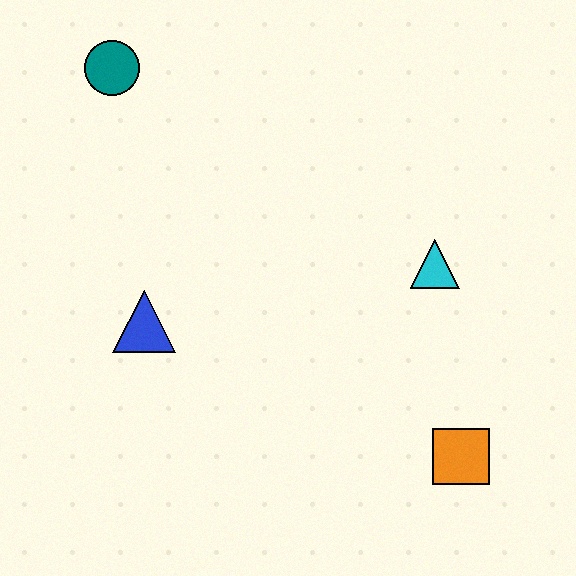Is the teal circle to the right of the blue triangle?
No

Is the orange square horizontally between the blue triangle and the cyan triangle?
No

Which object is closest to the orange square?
The cyan triangle is closest to the orange square.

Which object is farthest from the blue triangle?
The orange square is farthest from the blue triangle.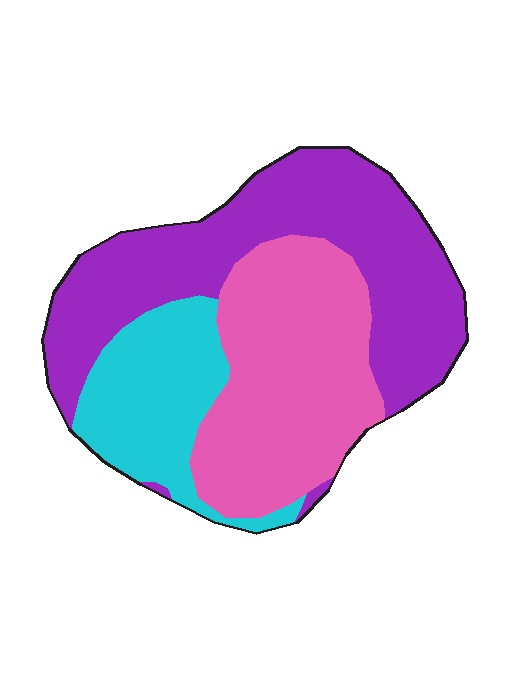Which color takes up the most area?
Purple, at roughly 45%.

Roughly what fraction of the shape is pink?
Pink takes up between a quarter and a half of the shape.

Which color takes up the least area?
Cyan, at roughly 20%.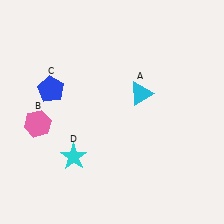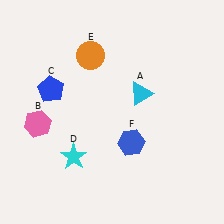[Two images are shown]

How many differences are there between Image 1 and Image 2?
There are 2 differences between the two images.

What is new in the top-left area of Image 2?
An orange circle (E) was added in the top-left area of Image 2.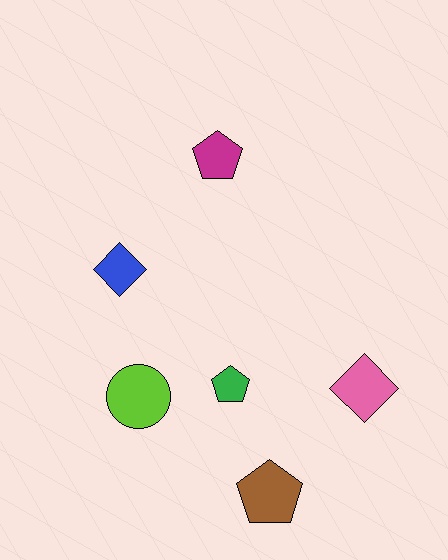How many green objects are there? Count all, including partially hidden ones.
There is 1 green object.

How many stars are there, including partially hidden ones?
There are no stars.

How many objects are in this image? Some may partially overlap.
There are 6 objects.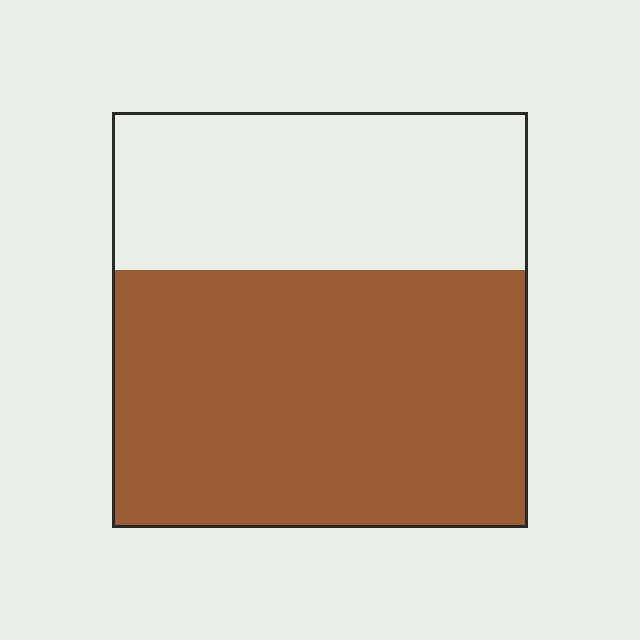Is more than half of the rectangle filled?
Yes.